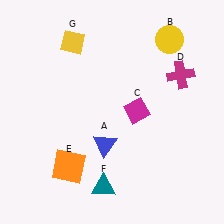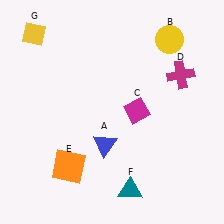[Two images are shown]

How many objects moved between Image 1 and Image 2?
2 objects moved between the two images.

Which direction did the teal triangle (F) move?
The teal triangle (F) moved right.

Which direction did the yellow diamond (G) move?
The yellow diamond (G) moved left.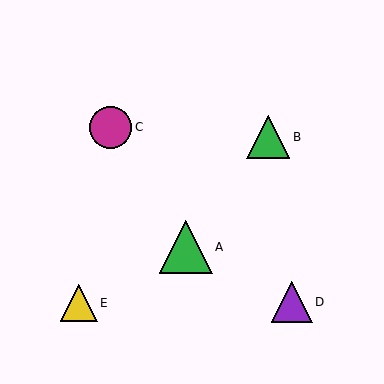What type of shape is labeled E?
Shape E is a yellow triangle.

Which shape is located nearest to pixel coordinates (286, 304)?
The purple triangle (labeled D) at (292, 302) is nearest to that location.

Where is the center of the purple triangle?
The center of the purple triangle is at (292, 302).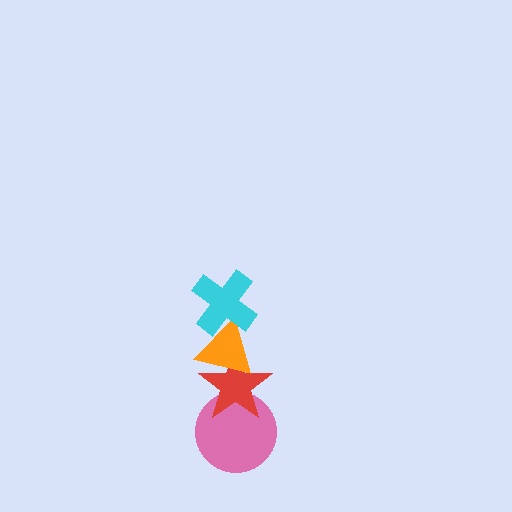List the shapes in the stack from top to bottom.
From top to bottom: the cyan cross, the orange triangle, the red star, the pink circle.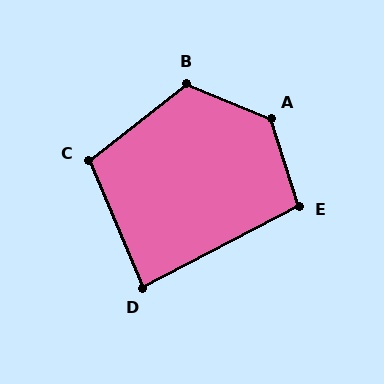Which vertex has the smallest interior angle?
D, at approximately 85 degrees.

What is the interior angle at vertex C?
Approximately 105 degrees (obtuse).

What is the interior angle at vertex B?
Approximately 120 degrees (obtuse).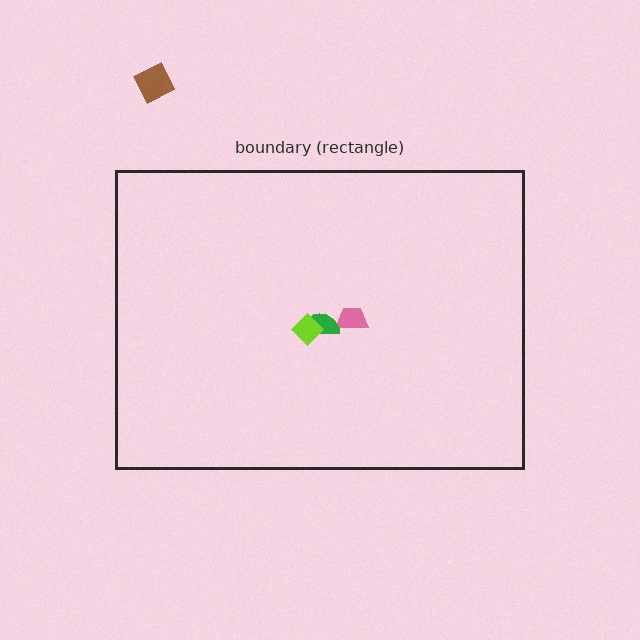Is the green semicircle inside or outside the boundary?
Inside.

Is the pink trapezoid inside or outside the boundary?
Inside.